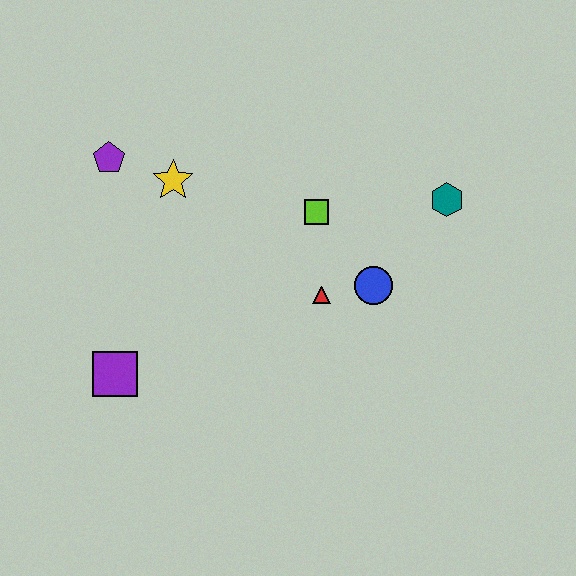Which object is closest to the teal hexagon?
The blue circle is closest to the teal hexagon.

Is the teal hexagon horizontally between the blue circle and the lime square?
No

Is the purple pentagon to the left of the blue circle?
Yes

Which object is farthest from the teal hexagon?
The purple square is farthest from the teal hexagon.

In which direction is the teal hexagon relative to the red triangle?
The teal hexagon is to the right of the red triangle.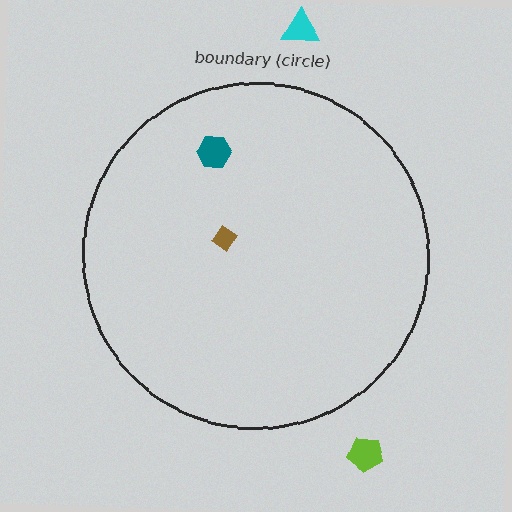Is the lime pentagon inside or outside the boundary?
Outside.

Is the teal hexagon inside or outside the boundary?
Inside.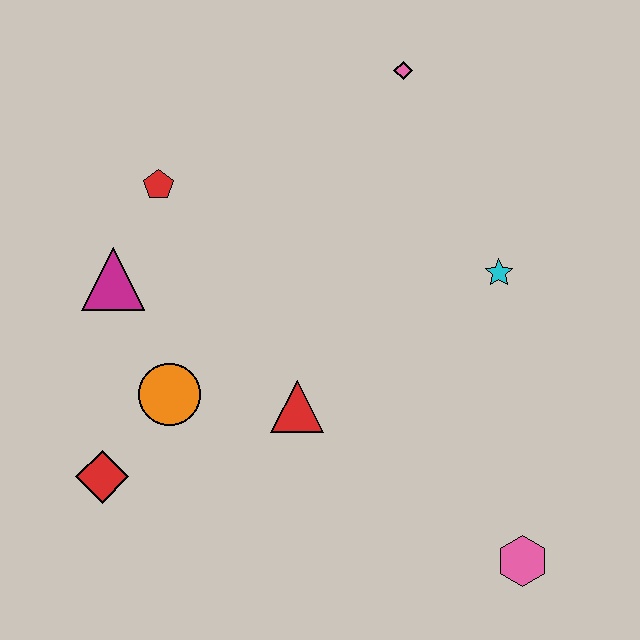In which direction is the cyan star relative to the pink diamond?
The cyan star is below the pink diamond.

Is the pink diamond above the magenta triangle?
Yes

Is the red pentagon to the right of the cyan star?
No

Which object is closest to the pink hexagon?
The red triangle is closest to the pink hexagon.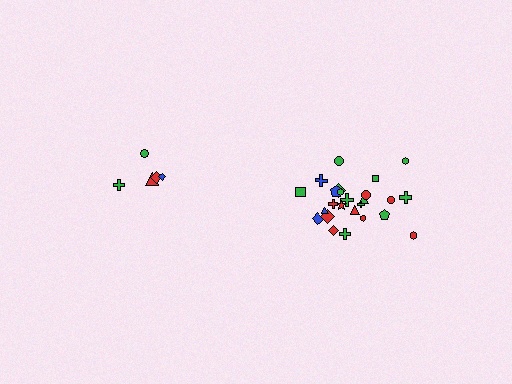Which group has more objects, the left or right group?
The right group.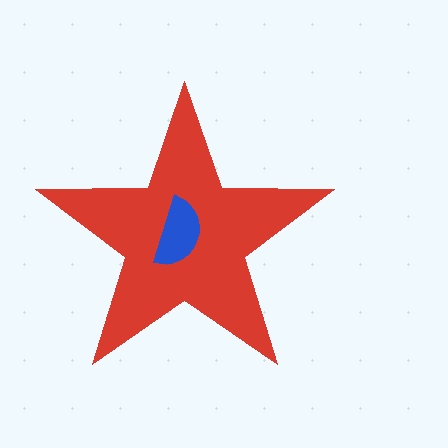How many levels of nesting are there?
2.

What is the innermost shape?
The blue semicircle.